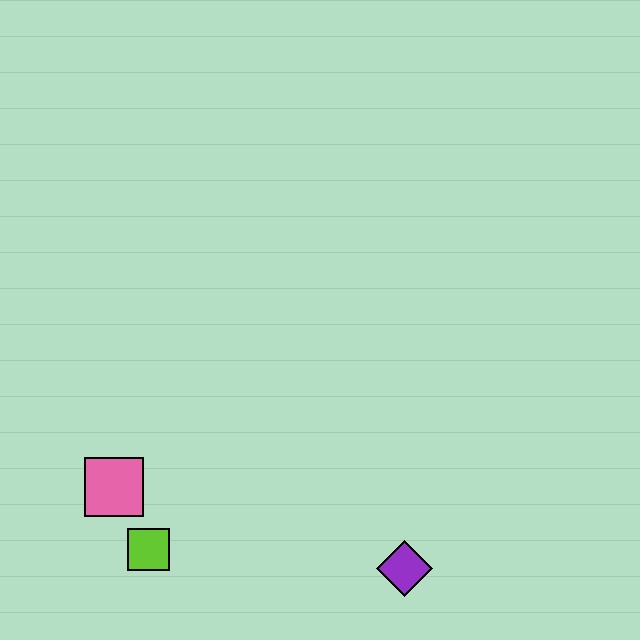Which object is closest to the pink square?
The lime square is closest to the pink square.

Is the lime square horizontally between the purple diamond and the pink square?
Yes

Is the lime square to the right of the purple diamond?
No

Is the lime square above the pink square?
No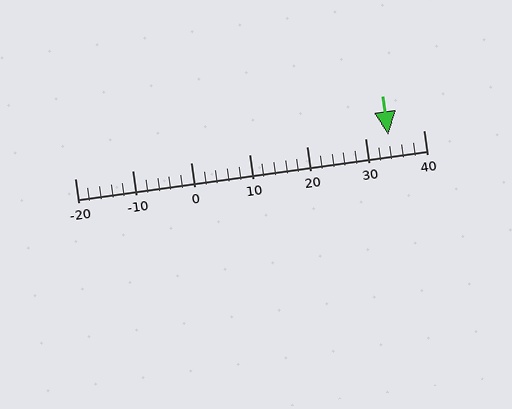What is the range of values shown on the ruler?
The ruler shows values from -20 to 40.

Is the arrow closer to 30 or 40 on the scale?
The arrow is closer to 30.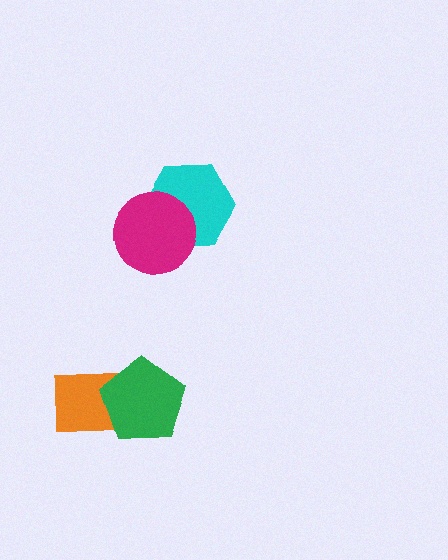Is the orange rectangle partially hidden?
Yes, it is partially covered by another shape.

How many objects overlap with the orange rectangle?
1 object overlaps with the orange rectangle.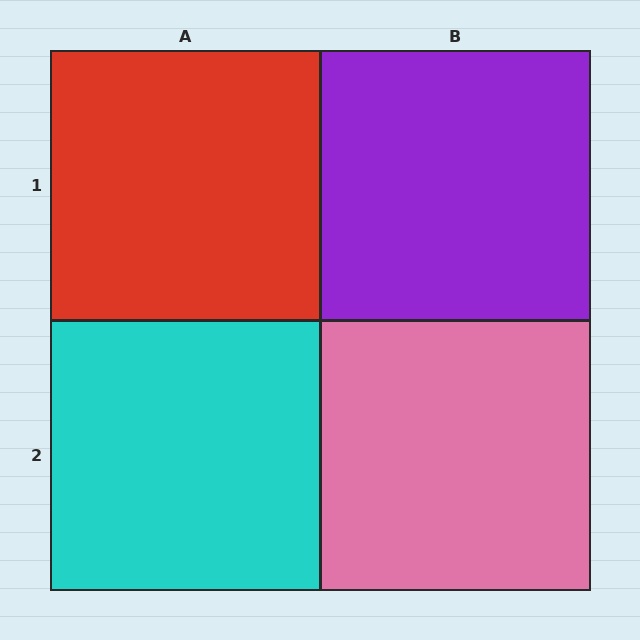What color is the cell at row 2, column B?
Pink.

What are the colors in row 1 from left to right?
Red, purple.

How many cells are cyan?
1 cell is cyan.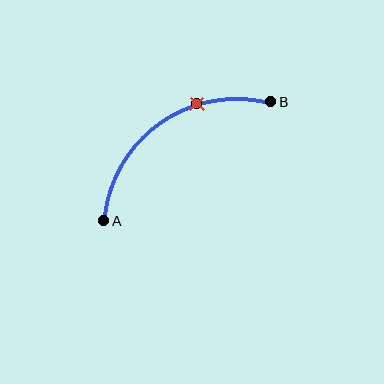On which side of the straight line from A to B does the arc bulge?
The arc bulges above and to the left of the straight line connecting A and B.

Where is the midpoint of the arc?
The arc midpoint is the point on the curve farthest from the straight line joining A and B. It sits above and to the left of that line.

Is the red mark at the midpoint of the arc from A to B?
No. The red mark lies on the arc but is closer to endpoint B. The arc midpoint would be at the point on the curve equidistant along the arc from both A and B.